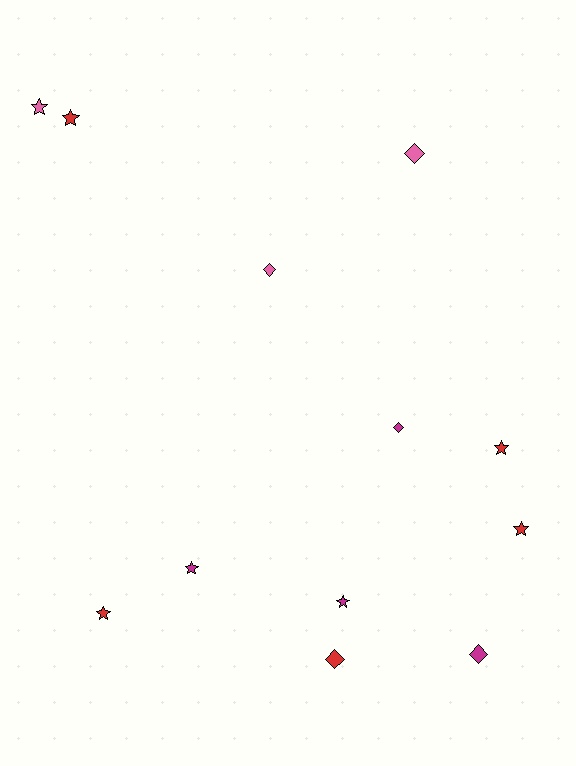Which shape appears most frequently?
Star, with 7 objects.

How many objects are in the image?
There are 12 objects.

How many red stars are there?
There are 4 red stars.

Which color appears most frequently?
Red, with 5 objects.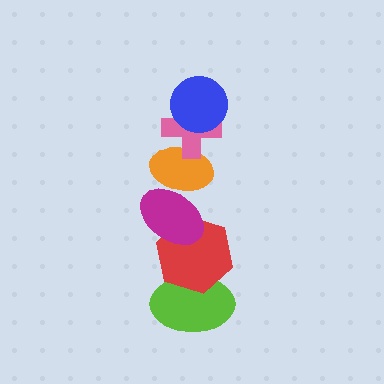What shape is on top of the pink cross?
The blue circle is on top of the pink cross.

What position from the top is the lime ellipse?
The lime ellipse is 6th from the top.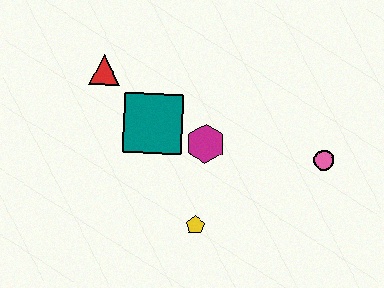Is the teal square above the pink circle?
Yes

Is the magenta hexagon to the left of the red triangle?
No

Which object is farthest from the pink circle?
The red triangle is farthest from the pink circle.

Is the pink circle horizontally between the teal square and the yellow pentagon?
No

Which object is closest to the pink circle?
The magenta hexagon is closest to the pink circle.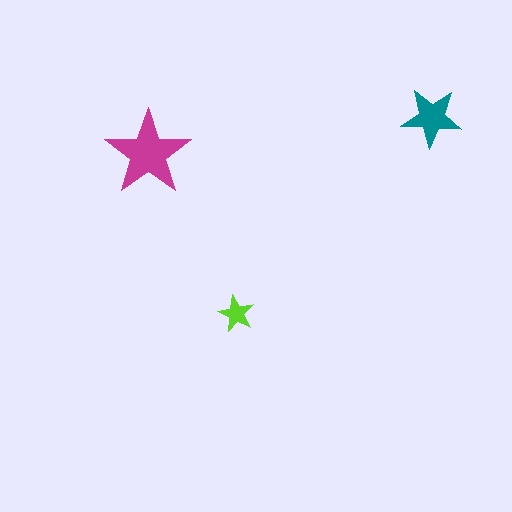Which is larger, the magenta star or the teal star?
The magenta one.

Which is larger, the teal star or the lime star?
The teal one.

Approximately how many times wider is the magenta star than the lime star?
About 2.5 times wider.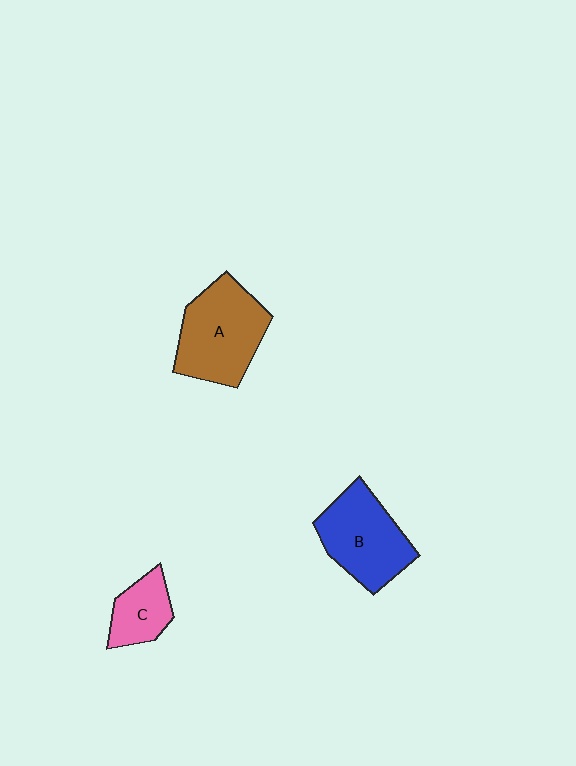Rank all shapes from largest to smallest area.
From largest to smallest: A (brown), B (blue), C (pink).